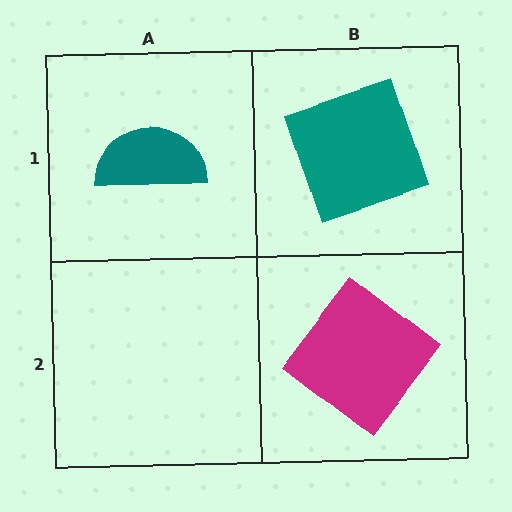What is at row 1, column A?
A teal semicircle.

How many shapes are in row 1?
2 shapes.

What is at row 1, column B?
A teal square.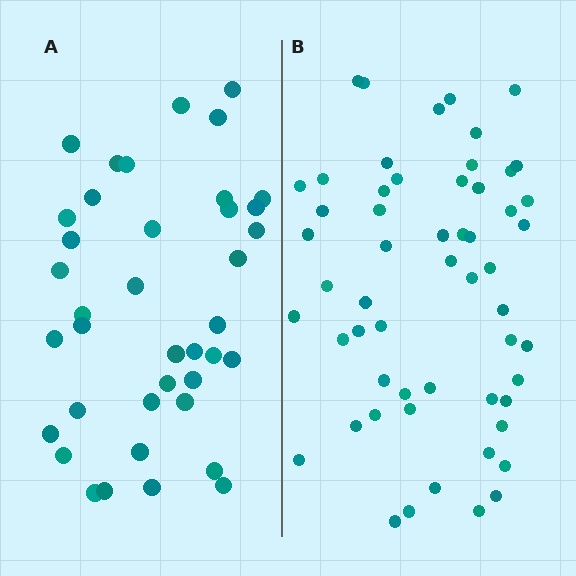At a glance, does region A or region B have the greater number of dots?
Region B (the right region) has more dots.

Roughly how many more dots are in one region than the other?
Region B has approximately 15 more dots than region A.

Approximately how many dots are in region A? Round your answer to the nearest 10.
About 40 dots. (The exact count is 39, which rounds to 40.)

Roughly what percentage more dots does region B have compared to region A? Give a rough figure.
About 45% more.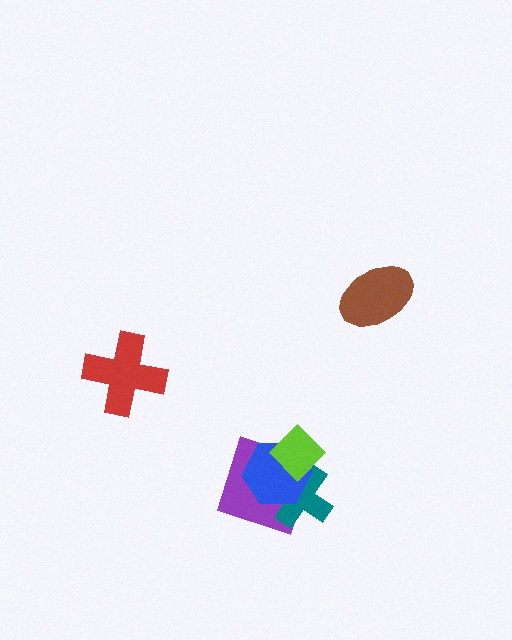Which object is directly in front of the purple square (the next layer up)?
The teal cross is directly in front of the purple square.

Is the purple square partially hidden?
Yes, it is partially covered by another shape.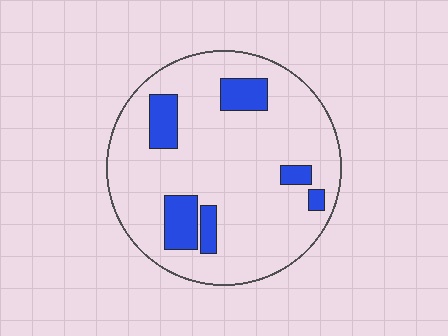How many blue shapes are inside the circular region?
6.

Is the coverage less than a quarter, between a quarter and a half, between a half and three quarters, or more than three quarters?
Less than a quarter.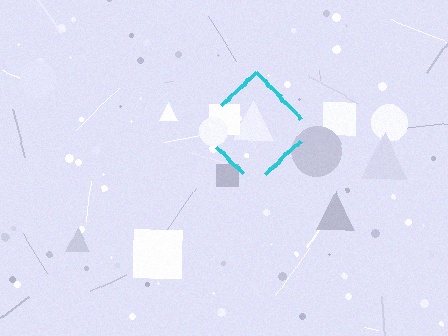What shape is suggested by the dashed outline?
The dashed outline suggests a diamond.